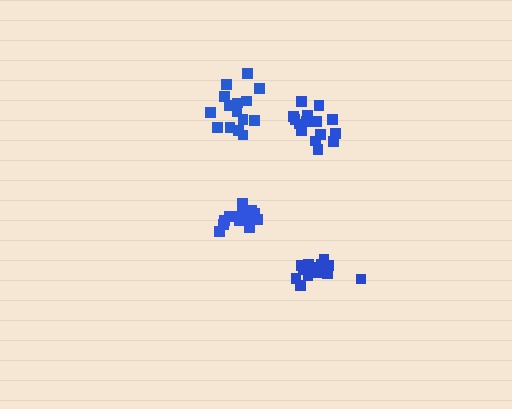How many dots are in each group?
Group 1: 17 dots, Group 2: 15 dots, Group 3: 17 dots, Group 4: 15 dots (64 total).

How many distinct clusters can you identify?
There are 4 distinct clusters.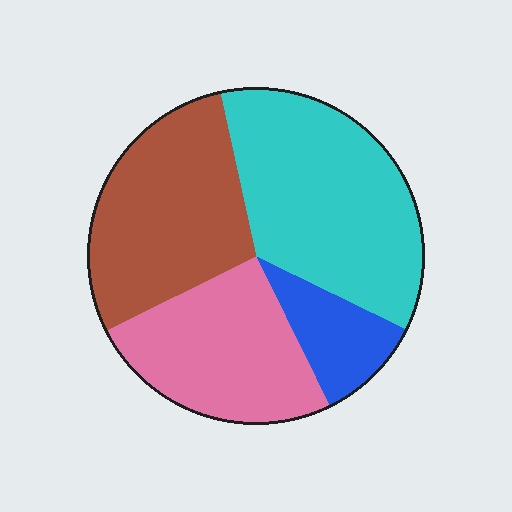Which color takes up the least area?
Blue, at roughly 10%.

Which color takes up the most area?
Cyan, at roughly 35%.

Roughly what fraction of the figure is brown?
Brown covers 29% of the figure.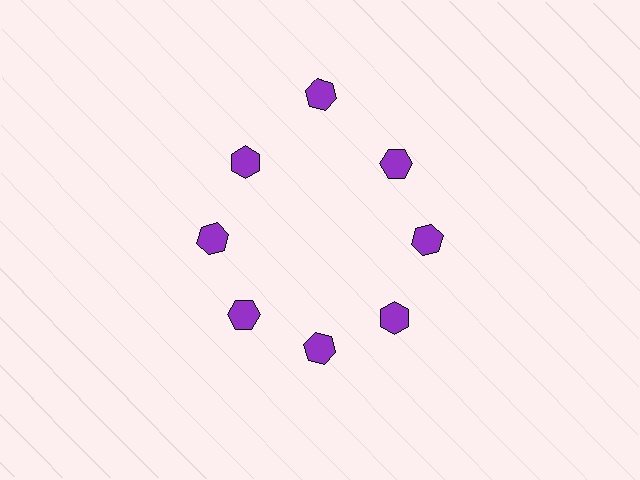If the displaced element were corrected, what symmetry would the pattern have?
It would have 8-fold rotational symmetry — the pattern would map onto itself every 45 degrees.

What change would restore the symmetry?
The symmetry would be restored by moving it inward, back onto the ring so that all 8 hexagons sit at equal angles and equal distance from the center.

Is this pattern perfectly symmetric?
No. The 8 purple hexagons are arranged in a ring, but one element near the 12 o'clock position is pushed outward from the center, breaking the 8-fold rotational symmetry.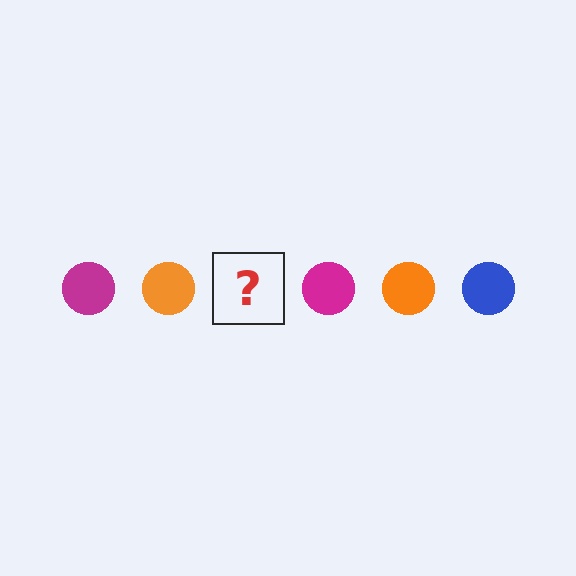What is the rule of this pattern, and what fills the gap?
The rule is that the pattern cycles through magenta, orange, blue circles. The gap should be filled with a blue circle.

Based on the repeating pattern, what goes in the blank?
The blank should be a blue circle.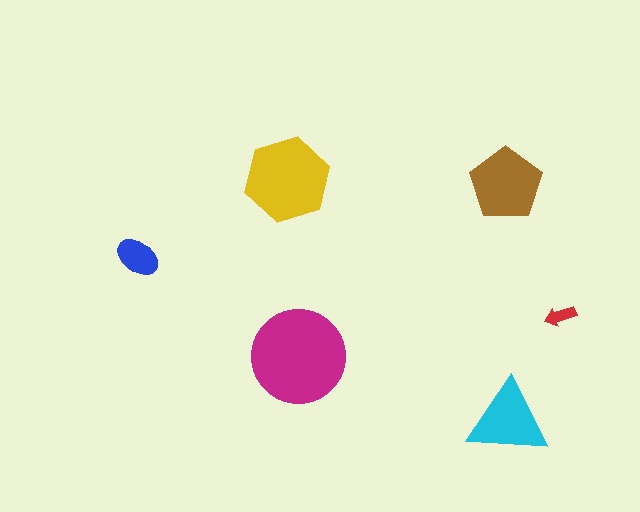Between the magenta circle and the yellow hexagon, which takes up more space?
The magenta circle.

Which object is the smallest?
The red arrow.